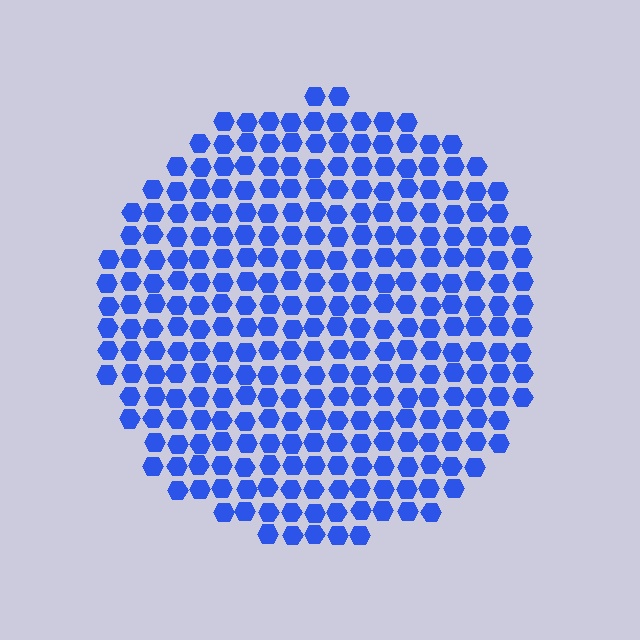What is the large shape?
The large shape is a circle.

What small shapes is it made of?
It is made of small hexagons.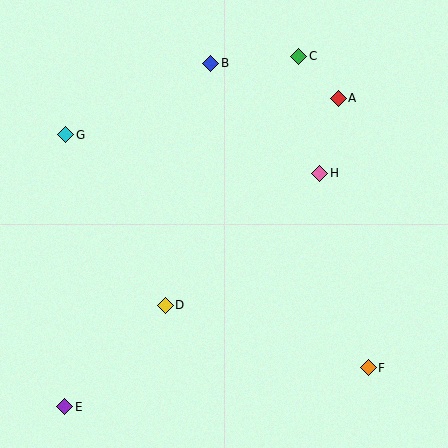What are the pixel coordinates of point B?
Point B is at (211, 63).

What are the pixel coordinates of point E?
Point E is at (65, 407).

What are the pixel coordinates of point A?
Point A is at (338, 98).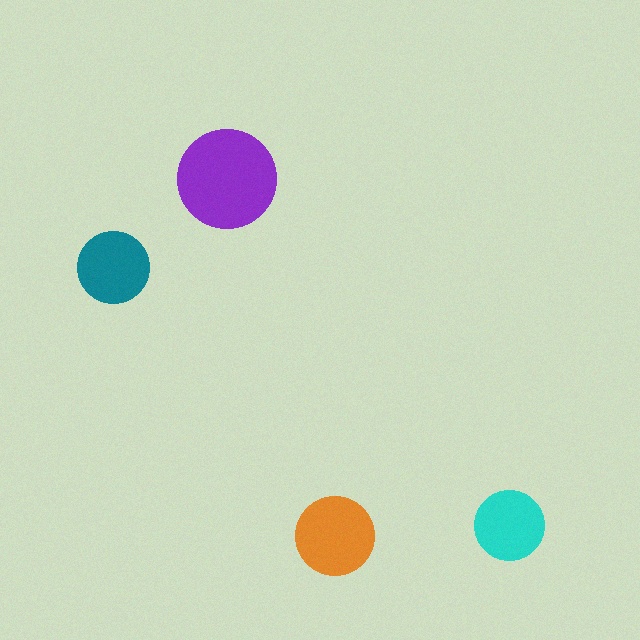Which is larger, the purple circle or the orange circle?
The purple one.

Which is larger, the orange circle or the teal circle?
The orange one.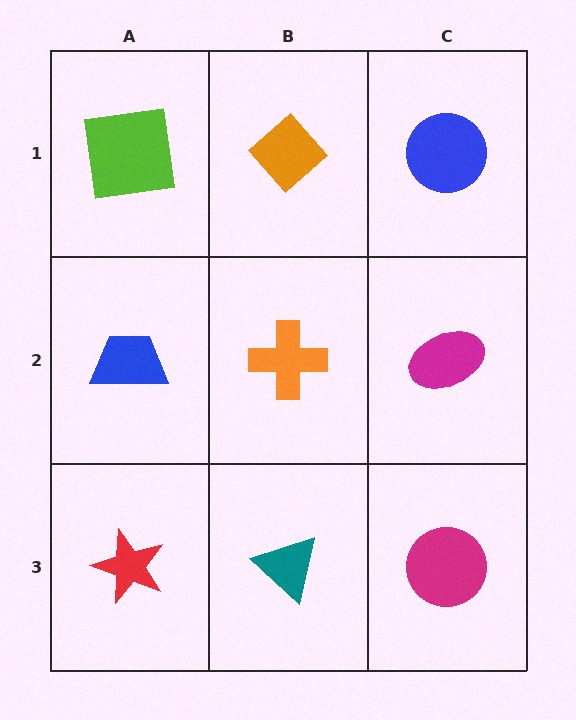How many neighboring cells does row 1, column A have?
2.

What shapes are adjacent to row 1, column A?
A blue trapezoid (row 2, column A), an orange diamond (row 1, column B).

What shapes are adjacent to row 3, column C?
A magenta ellipse (row 2, column C), a teal triangle (row 3, column B).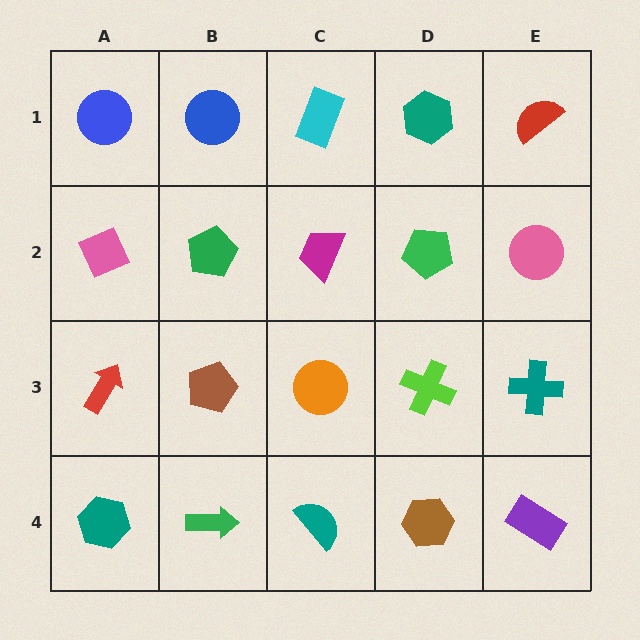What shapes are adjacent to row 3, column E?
A pink circle (row 2, column E), a purple rectangle (row 4, column E), a lime cross (row 3, column D).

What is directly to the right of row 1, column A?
A blue circle.